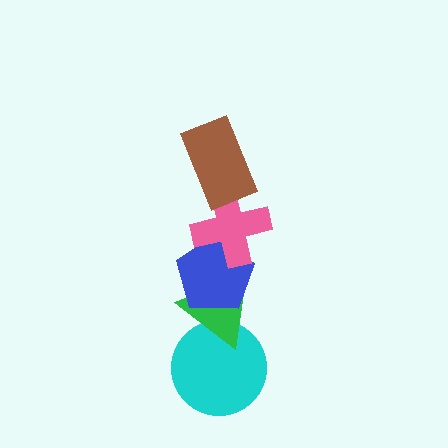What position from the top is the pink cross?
The pink cross is 2nd from the top.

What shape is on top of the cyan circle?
The green triangle is on top of the cyan circle.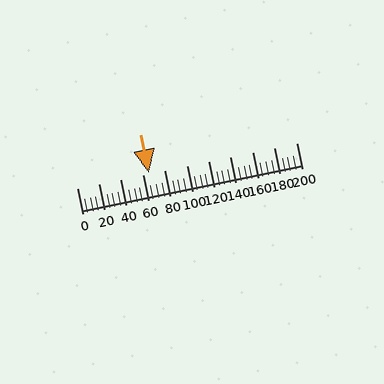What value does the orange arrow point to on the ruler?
The orange arrow points to approximately 66.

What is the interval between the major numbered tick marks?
The major tick marks are spaced 20 units apart.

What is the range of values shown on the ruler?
The ruler shows values from 0 to 200.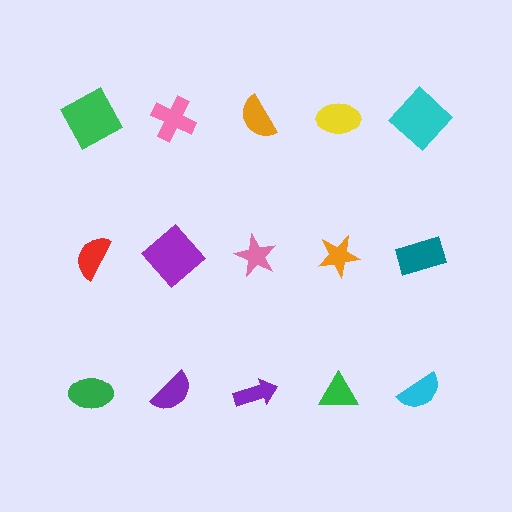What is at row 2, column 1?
A red semicircle.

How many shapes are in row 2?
5 shapes.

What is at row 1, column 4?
A yellow ellipse.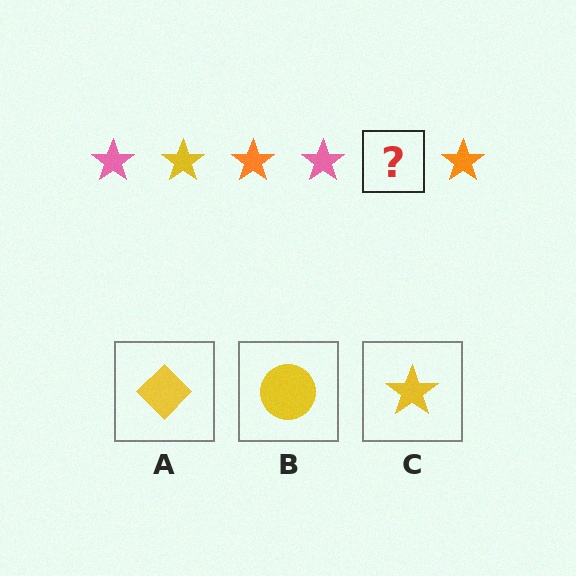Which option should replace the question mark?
Option C.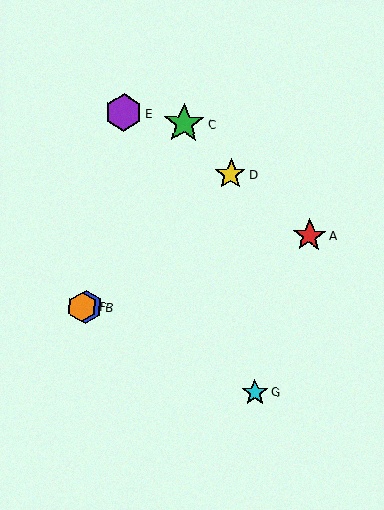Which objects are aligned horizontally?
Objects B, F are aligned horizontally.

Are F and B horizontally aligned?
Yes, both are at y≈307.